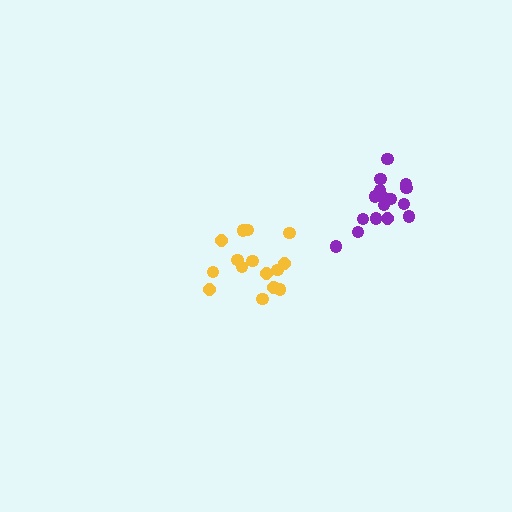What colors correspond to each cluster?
The clusters are colored: purple, yellow.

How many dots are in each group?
Group 1: 16 dots, Group 2: 16 dots (32 total).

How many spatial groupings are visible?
There are 2 spatial groupings.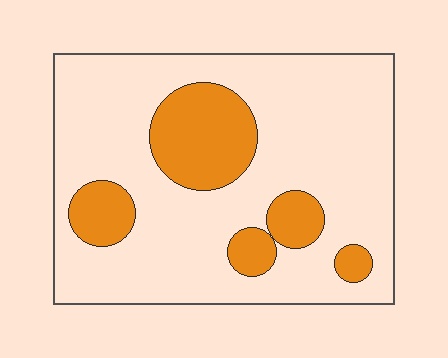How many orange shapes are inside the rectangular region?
5.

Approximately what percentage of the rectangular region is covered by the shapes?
Approximately 20%.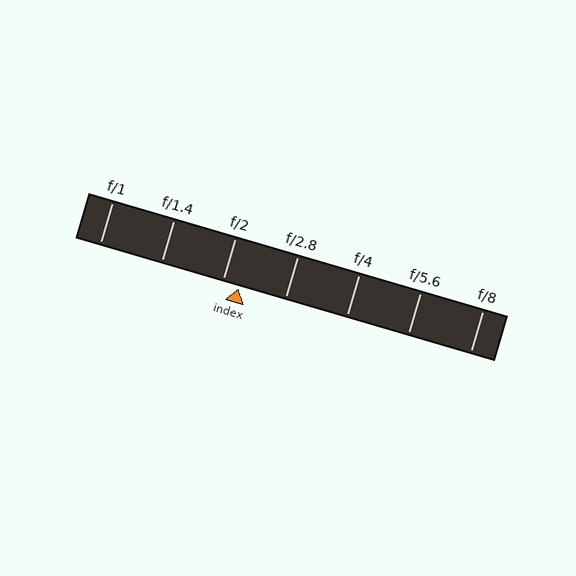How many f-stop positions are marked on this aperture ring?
There are 7 f-stop positions marked.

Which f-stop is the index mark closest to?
The index mark is closest to f/2.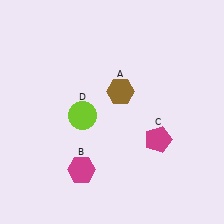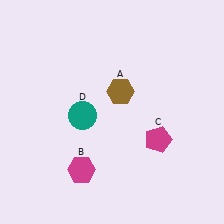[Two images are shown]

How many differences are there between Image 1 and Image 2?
There is 1 difference between the two images.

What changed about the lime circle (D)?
In Image 1, D is lime. In Image 2, it changed to teal.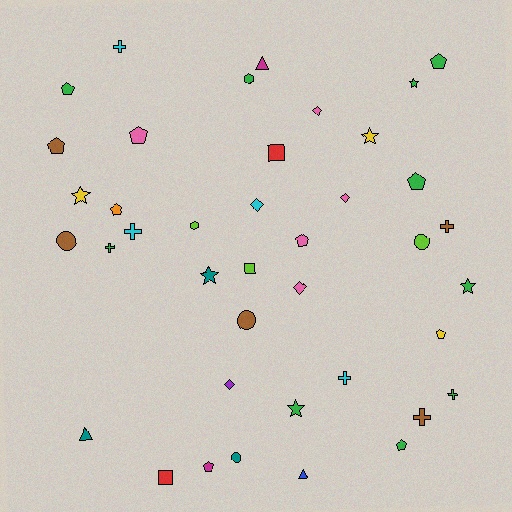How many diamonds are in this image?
There are 5 diamonds.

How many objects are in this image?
There are 40 objects.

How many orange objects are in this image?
There is 1 orange object.